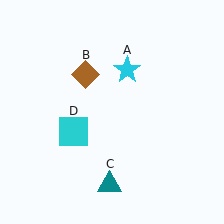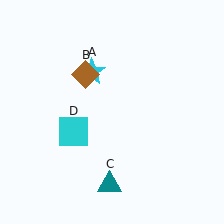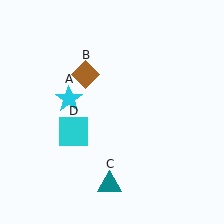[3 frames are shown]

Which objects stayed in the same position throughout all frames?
Brown diamond (object B) and teal triangle (object C) and cyan square (object D) remained stationary.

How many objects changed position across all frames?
1 object changed position: cyan star (object A).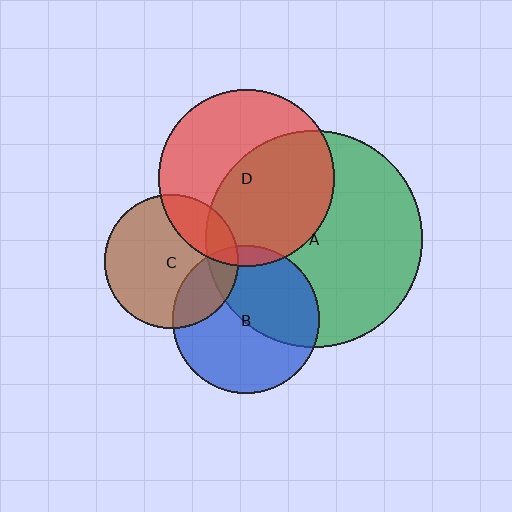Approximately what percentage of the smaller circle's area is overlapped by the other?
Approximately 55%.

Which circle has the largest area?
Circle A (green).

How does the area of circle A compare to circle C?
Approximately 2.6 times.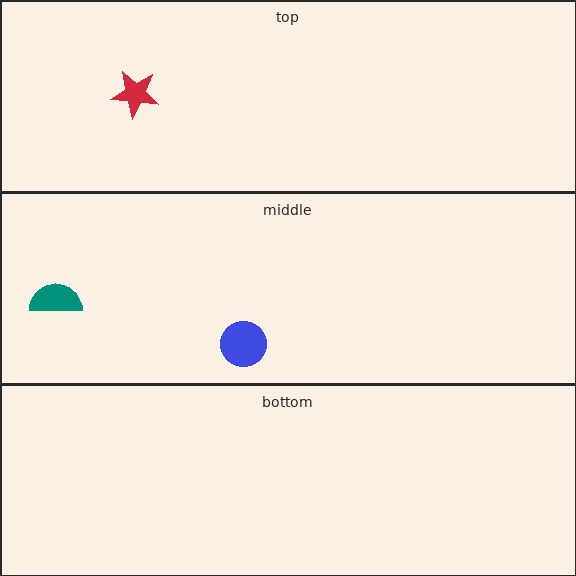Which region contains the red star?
The top region.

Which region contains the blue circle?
The middle region.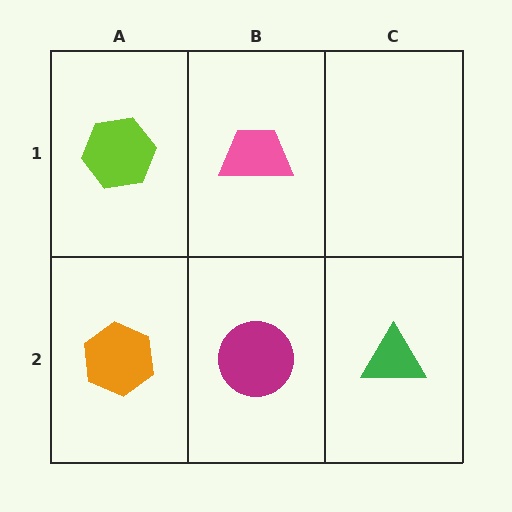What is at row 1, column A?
A lime hexagon.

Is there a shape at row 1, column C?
No, that cell is empty.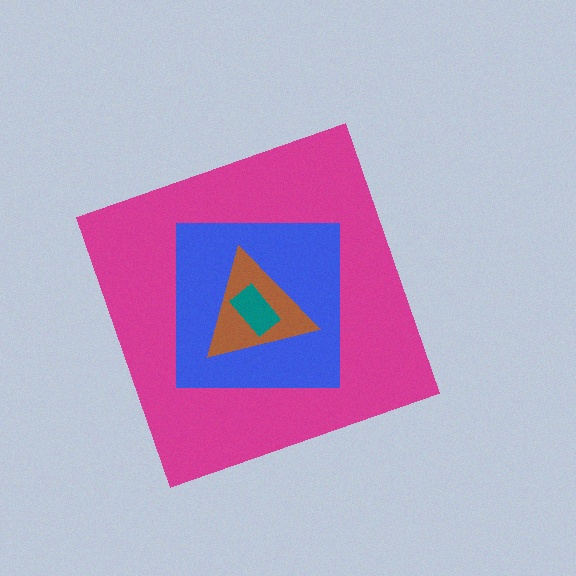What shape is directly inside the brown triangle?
The teal rectangle.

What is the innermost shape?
The teal rectangle.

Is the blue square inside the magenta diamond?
Yes.